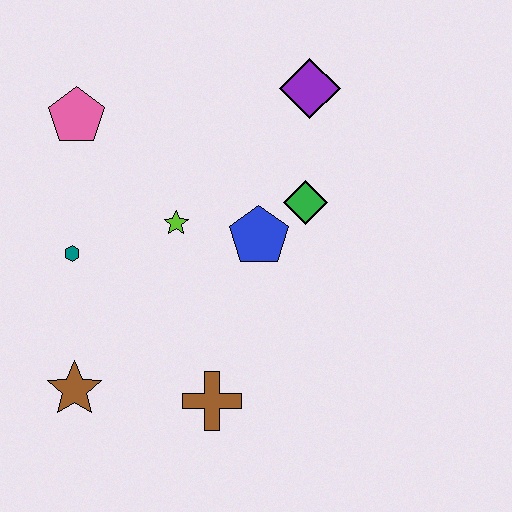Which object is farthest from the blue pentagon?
The brown star is farthest from the blue pentagon.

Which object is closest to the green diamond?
The blue pentagon is closest to the green diamond.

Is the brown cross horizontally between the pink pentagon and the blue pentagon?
Yes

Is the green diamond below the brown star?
No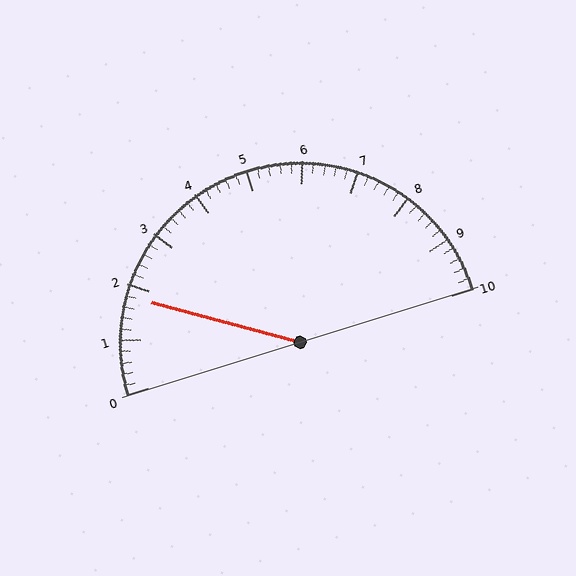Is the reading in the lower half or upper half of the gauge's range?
The reading is in the lower half of the range (0 to 10).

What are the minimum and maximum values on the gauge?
The gauge ranges from 0 to 10.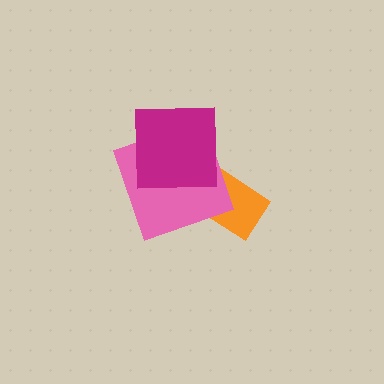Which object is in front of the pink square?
The magenta square is in front of the pink square.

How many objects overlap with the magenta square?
1 object overlaps with the magenta square.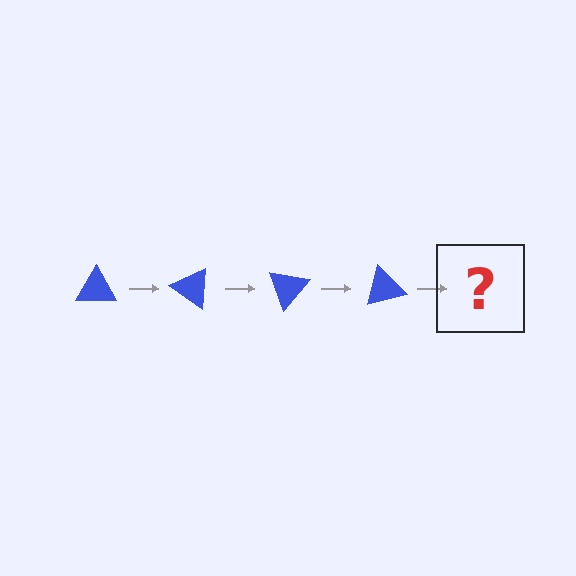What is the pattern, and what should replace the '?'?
The pattern is that the triangle rotates 35 degrees each step. The '?' should be a blue triangle rotated 140 degrees.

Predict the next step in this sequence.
The next step is a blue triangle rotated 140 degrees.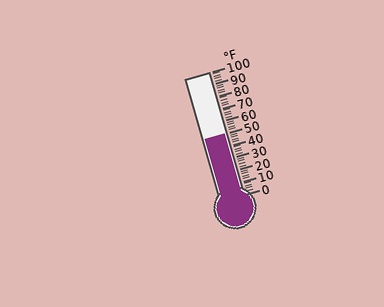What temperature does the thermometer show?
The thermometer shows approximately 50°F.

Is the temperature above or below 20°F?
The temperature is above 20°F.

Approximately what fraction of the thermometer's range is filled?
The thermometer is filled to approximately 50% of its range.